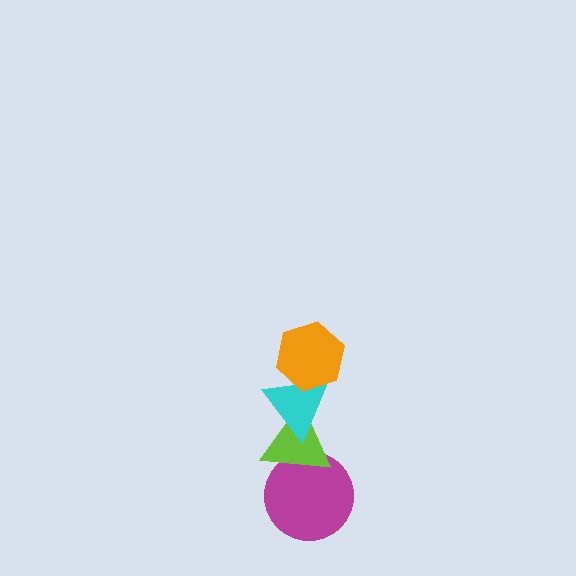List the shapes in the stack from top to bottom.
From top to bottom: the orange hexagon, the cyan triangle, the lime triangle, the magenta circle.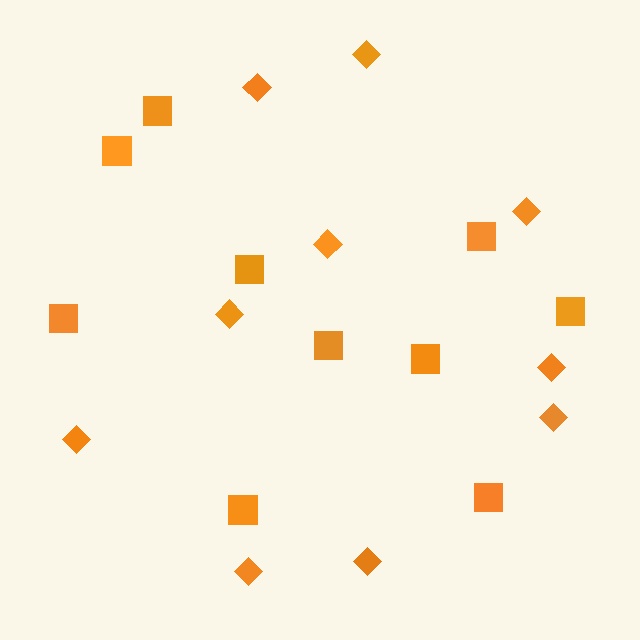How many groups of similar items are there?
There are 2 groups: one group of squares (10) and one group of diamonds (10).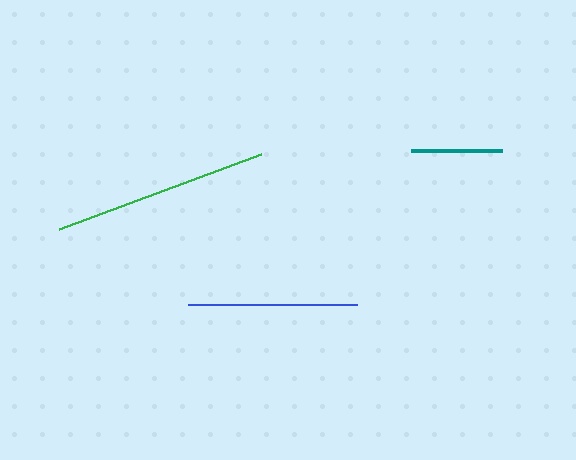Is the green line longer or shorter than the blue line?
The green line is longer than the blue line.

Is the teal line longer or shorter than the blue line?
The blue line is longer than the teal line.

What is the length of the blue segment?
The blue segment is approximately 170 pixels long.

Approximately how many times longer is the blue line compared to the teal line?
The blue line is approximately 1.9 times the length of the teal line.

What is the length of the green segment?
The green segment is approximately 215 pixels long.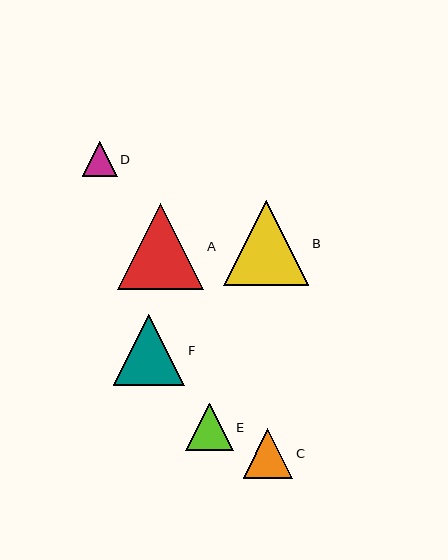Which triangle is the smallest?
Triangle D is the smallest with a size of approximately 35 pixels.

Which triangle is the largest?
Triangle A is the largest with a size of approximately 86 pixels.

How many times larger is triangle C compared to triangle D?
Triangle C is approximately 1.4 times the size of triangle D.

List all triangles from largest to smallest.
From largest to smallest: A, B, F, C, E, D.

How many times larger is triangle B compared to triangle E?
Triangle B is approximately 1.8 times the size of triangle E.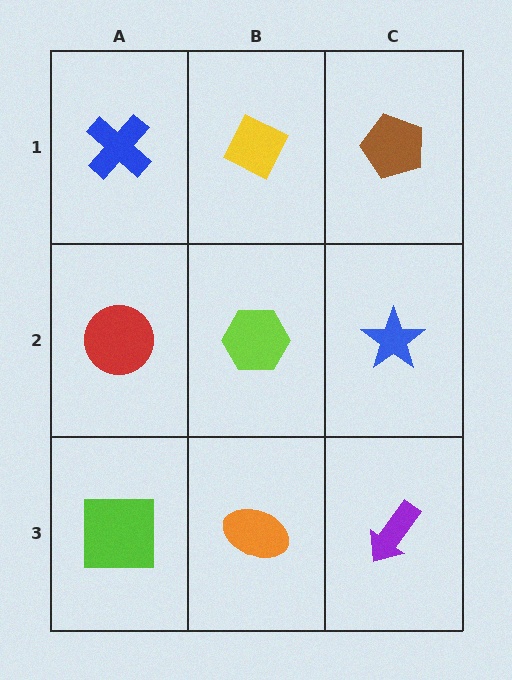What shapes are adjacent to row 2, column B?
A yellow diamond (row 1, column B), an orange ellipse (row 3, column B), a red circle (row 2, column A), a blue star (row 2, column C).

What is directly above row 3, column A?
A red circle.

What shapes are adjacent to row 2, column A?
A blue cross (row 1, column A), a lime square (row 3, column A), a lime hexagon (row 2, column B).